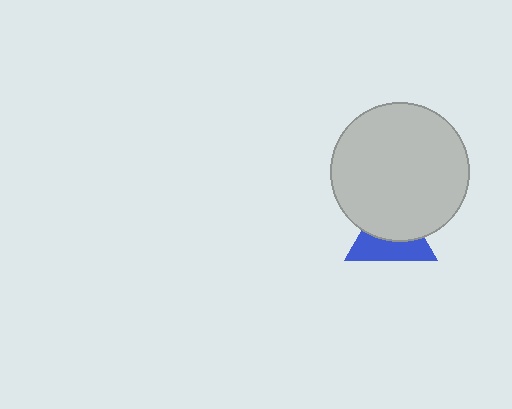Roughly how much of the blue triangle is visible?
About half of it is visible (roughly 48%).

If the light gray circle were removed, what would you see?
You would see the complete blue triangle.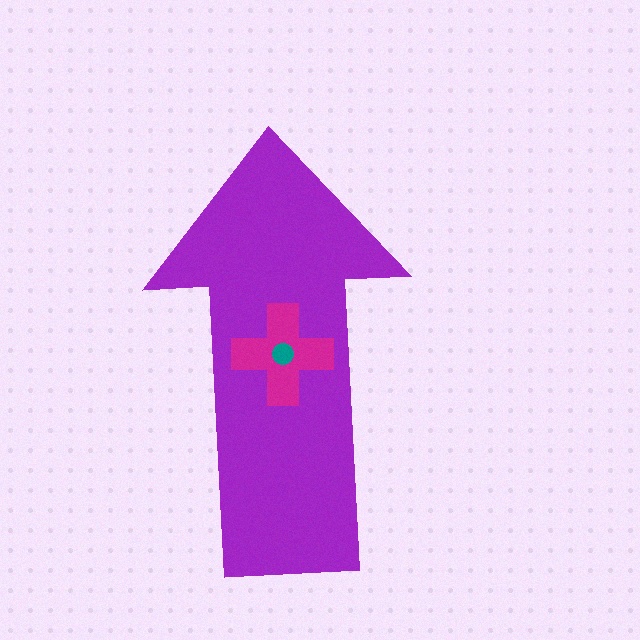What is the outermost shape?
The purple arrow.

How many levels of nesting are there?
3.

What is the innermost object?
The teal circle.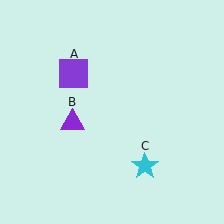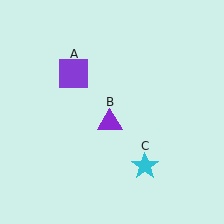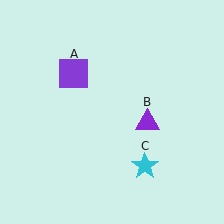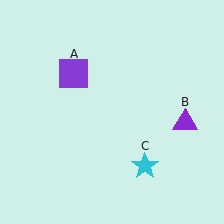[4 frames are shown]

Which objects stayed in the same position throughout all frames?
Purple square (object A) and cyan star (object C) remained stationary.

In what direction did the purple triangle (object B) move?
The purple triangle (object B) moved right.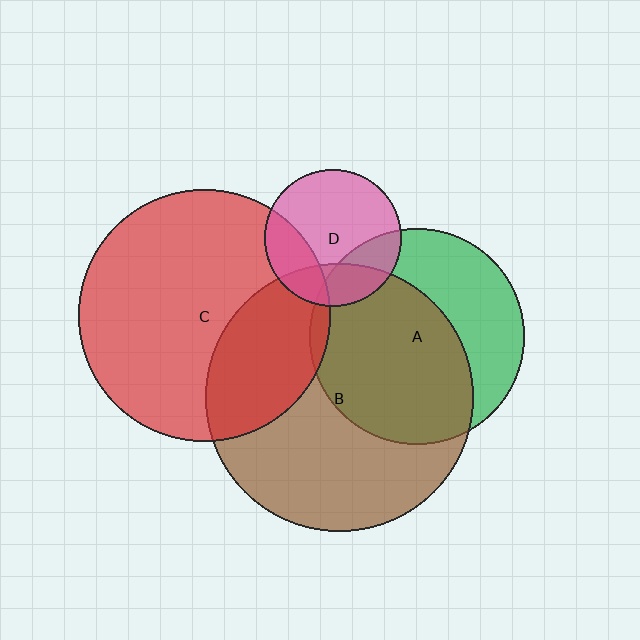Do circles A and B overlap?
Yes.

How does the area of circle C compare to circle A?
Approximately 1.4 times.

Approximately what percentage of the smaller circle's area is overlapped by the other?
Approximately 60%.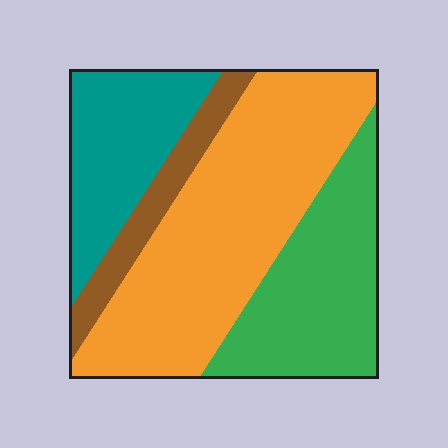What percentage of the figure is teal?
Teal takes up between a sixth and a third of the figure.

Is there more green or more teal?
Green.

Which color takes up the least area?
Brown, at roughly 10%.